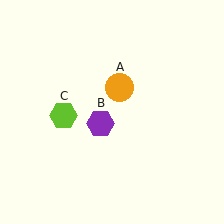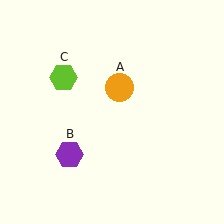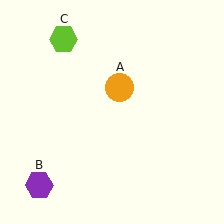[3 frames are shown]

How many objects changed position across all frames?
2 objects changed position: purple hexagon (object B), lime hexagon (object C).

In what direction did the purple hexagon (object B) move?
The purple hexagon (object B) moved down and to the left.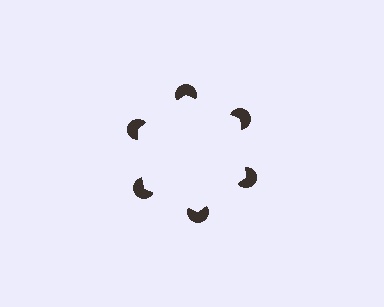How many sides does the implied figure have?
6 sides.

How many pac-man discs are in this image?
There are 6 — one at each vertex of the illusory hexagon.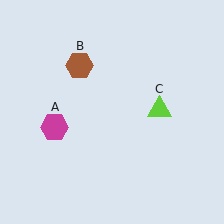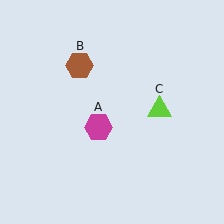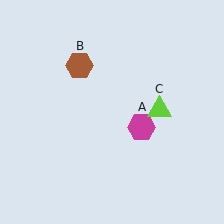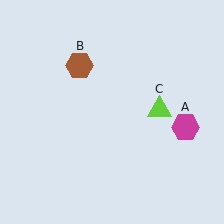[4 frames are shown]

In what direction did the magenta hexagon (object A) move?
The magenta hexagon (object A) moved right.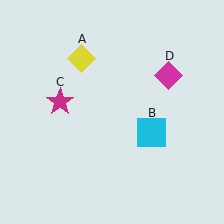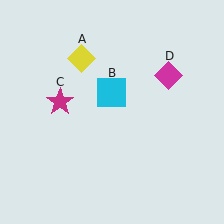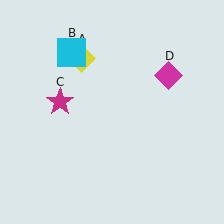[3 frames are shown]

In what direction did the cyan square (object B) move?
The cyan square (object B) moved up and to the left.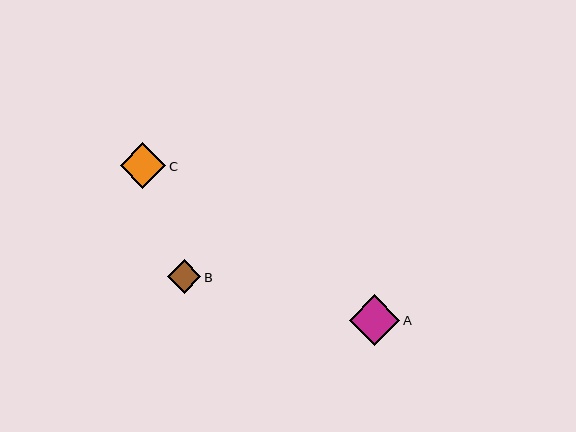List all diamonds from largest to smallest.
From largest to smallest: A, C, B.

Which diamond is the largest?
Diamond A is the largest with a size of approximately 51 pixels.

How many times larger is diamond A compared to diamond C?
Diamond A is approximately 1.1 times the size of diamond C.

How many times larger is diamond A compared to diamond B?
Diamond A is approximately 1.5 times the size of diamond B.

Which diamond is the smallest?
Diamond B is the smallest with a size of approximately 33 pixels.